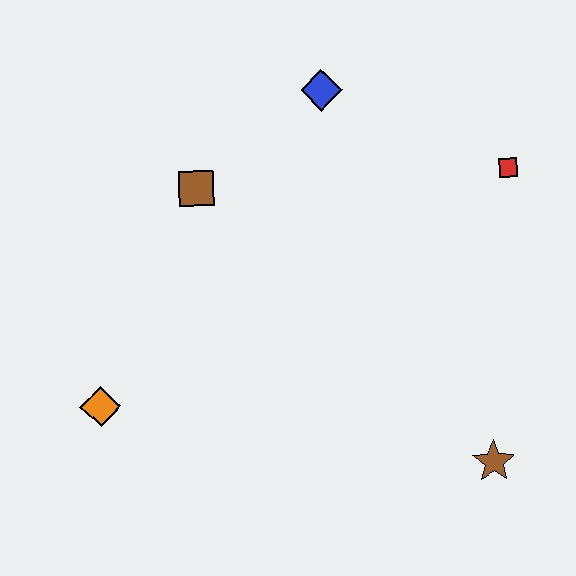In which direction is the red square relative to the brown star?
The red square is above the brown star.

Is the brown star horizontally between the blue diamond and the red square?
Yes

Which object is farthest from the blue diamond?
The brown star is farthest from the blue diamond.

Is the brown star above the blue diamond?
No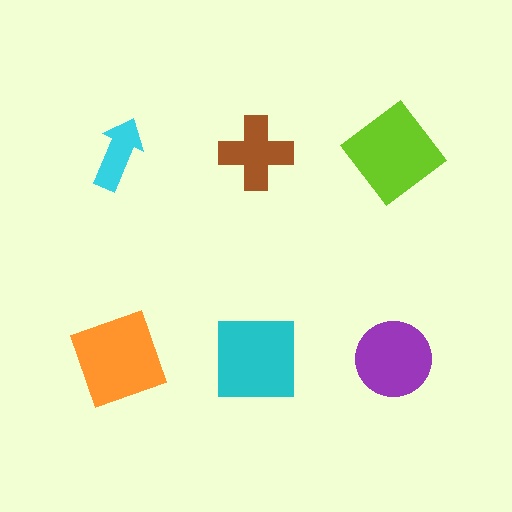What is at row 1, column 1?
A cyan arrow.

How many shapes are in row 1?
3 shapes.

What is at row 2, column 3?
A purple circle.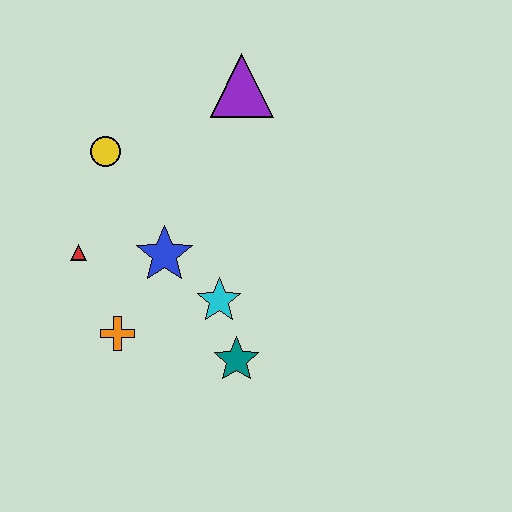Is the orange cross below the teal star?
No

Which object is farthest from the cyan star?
The purple triangle is farthest from the cyan star.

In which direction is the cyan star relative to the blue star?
The cyan star is to the right of the blue star.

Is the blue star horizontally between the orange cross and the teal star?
Yes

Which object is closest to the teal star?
The cyan star is closest to the teal star.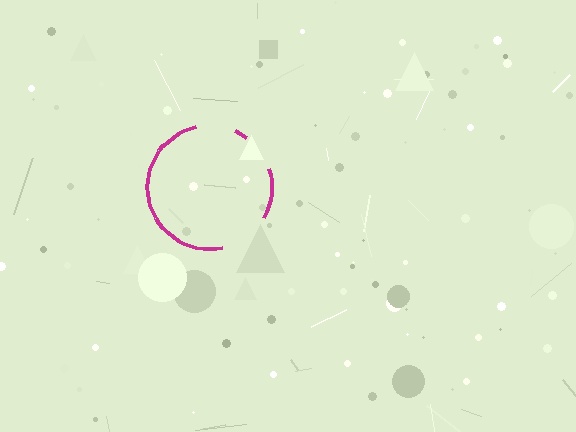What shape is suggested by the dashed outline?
The dashed outline suggests a circle.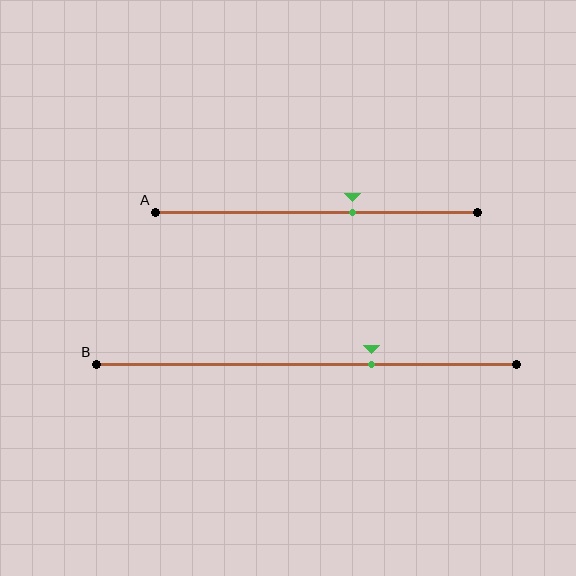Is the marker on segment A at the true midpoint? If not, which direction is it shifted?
No, the marker on segment A is shifted to the right by about 11% of the segment length.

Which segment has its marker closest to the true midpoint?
Segment A has its marker closest to the true midpoint.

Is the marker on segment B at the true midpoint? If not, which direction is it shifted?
No, the marker on segment B is shifted to the right by about 16% of the segment length.